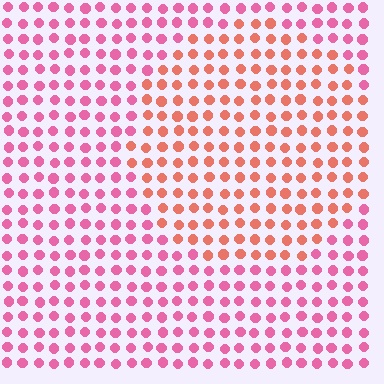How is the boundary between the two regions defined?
The boundary is defined purely by a slight shift in hue (about 37 degrees). Spacing, size, and orientation are identical on both sides.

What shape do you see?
I see a circle.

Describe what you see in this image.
The image is filled with small pink elements in a uniform arrangement. A circle-shaped region is visible where the elements are tinted to a slightly different hue, forming a subtle color boundary.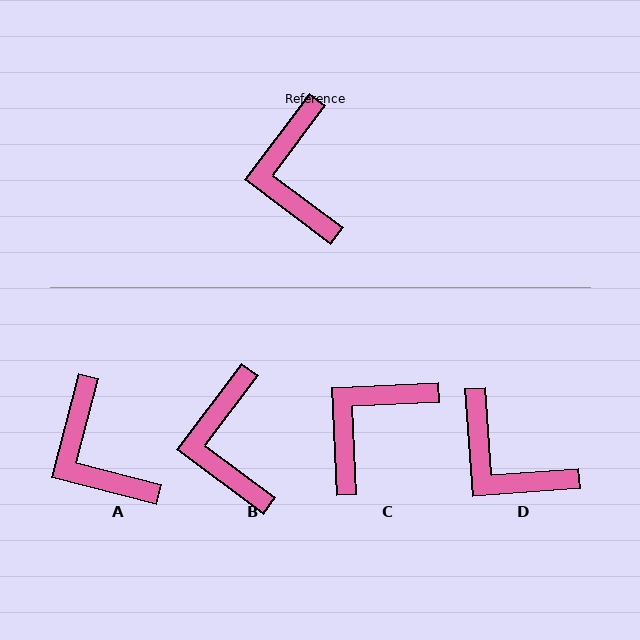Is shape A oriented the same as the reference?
No, it is off by about 22 degrees.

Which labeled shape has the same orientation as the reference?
B.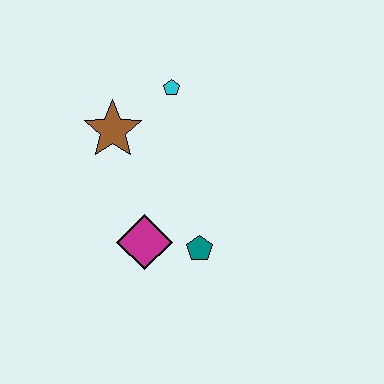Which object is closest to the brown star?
The cyan pentagon is closest to the brown star.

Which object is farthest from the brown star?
The teal pentagon is farthest from the brown star.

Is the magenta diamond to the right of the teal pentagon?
No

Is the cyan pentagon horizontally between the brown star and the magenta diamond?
No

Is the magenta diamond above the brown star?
No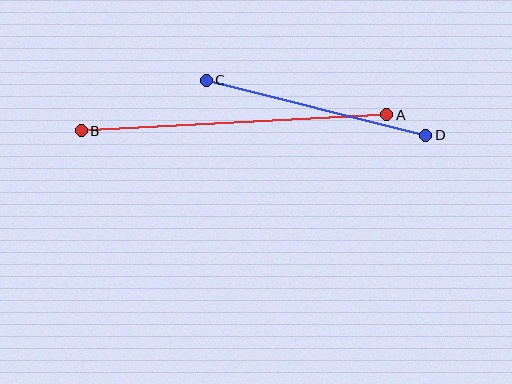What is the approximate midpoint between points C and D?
The midpoint is at approximately (316, 108) pixels.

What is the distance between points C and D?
The distance is approximately 226 pixels.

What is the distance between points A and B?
The distance is approximately 306 pixels.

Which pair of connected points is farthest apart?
Points A and B are farthest apart.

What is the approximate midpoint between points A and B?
The midpoint is at approximately (234, 123) pixels.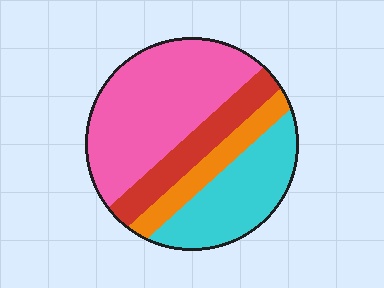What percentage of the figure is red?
Red covers about 15% of the figure.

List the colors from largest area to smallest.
From largest to smallest: pink, cyan, red, orange.